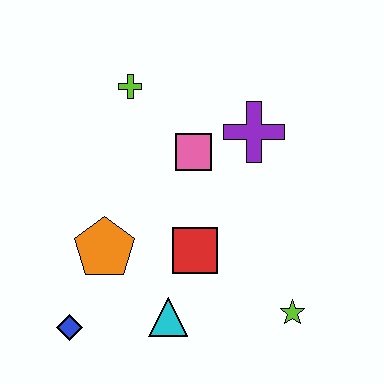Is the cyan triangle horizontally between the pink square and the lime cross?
Yes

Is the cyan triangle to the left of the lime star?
Yes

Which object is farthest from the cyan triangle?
The lime cross is farthest from the cyan triangle.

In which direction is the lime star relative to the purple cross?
The lime star is below the purple cross.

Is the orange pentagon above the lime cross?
No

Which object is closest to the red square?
The cyan triangle is closest to the red square.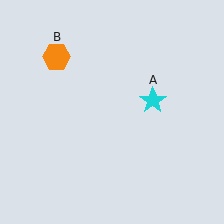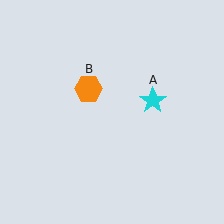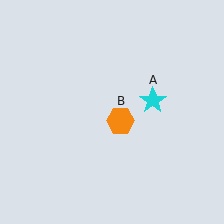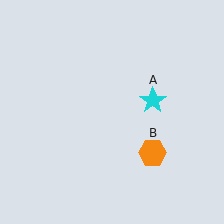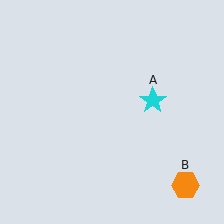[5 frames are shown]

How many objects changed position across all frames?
1 object changed position: orange hexagon (object B).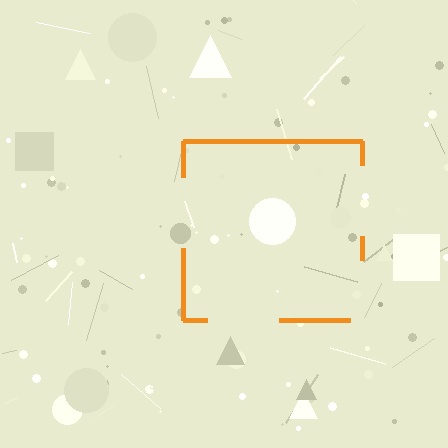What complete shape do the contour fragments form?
The contour fragments form a square.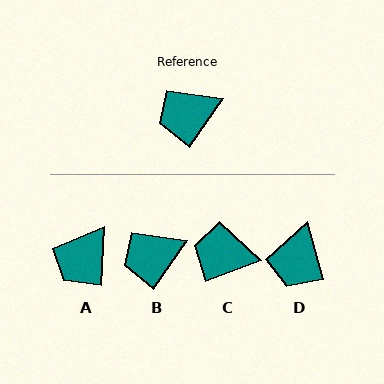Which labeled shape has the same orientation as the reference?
B.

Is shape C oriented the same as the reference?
No, it is off by about 34 degrees.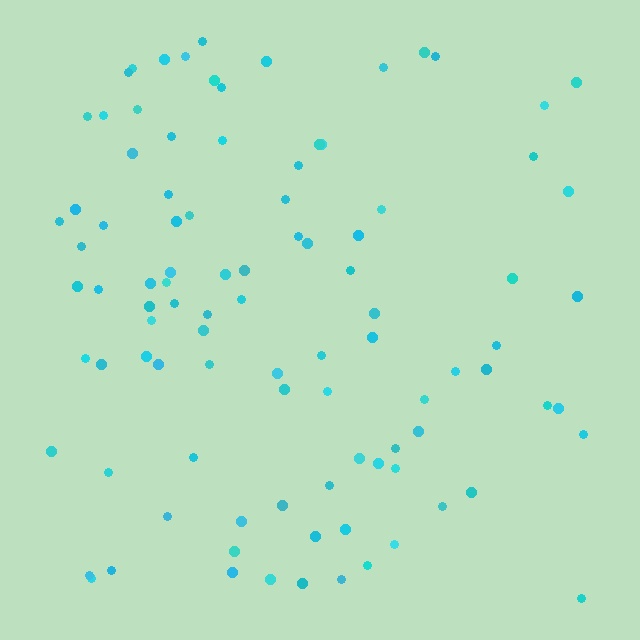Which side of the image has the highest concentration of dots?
The left.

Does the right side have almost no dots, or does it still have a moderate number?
Still a moderate number, just noticeably fewer than the left.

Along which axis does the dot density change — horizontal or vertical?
Horizontal.